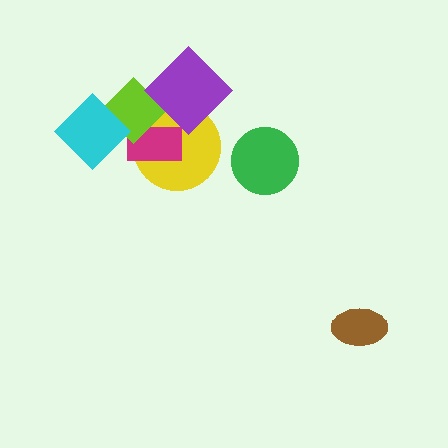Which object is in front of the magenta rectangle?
The lime diamond is in front of the magenta rectangle.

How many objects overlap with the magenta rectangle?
2 objects overlap with the magenta rectangle.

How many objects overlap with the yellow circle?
3 objects overlap with the yellow circle.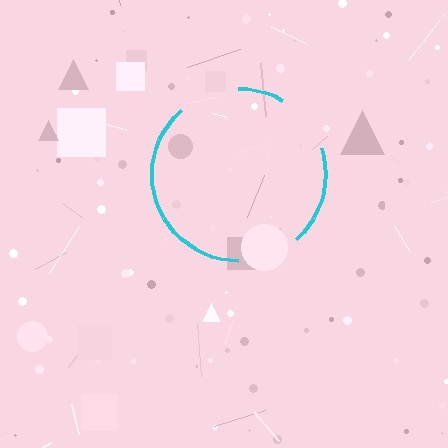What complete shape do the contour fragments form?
The contour fragments form a circle.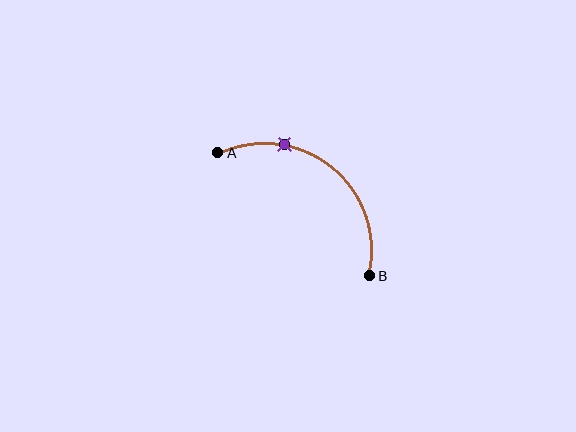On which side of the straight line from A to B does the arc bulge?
The arc bulges above and to the right of the straight line connecting A and B.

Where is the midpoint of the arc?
The arc midpoint is the point on the curve farthest from the straight line joining A and B. It sits above and to the right of that line.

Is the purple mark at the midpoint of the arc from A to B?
No. The purple mark lies on the arc but is closer to endpoint A. The arc midpoint would be at the point on the curve equidistant along the arc from both A and B.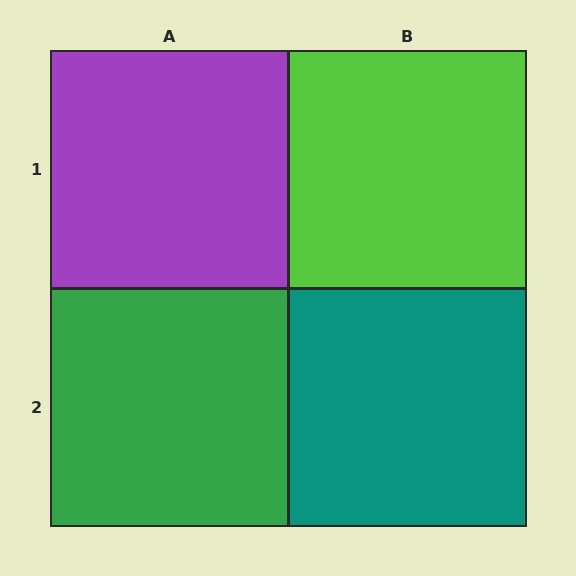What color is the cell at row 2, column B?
Teal.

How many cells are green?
1 cell is green.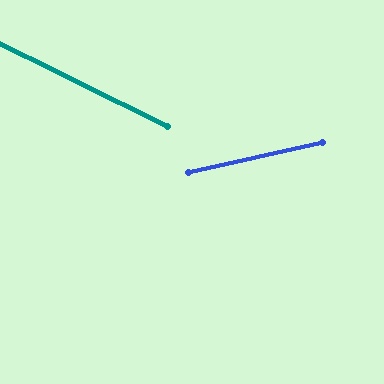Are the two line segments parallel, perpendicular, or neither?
Neither parallel nor perpendicular — they differ by about 39°.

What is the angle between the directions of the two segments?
Approximately 39 degrees.